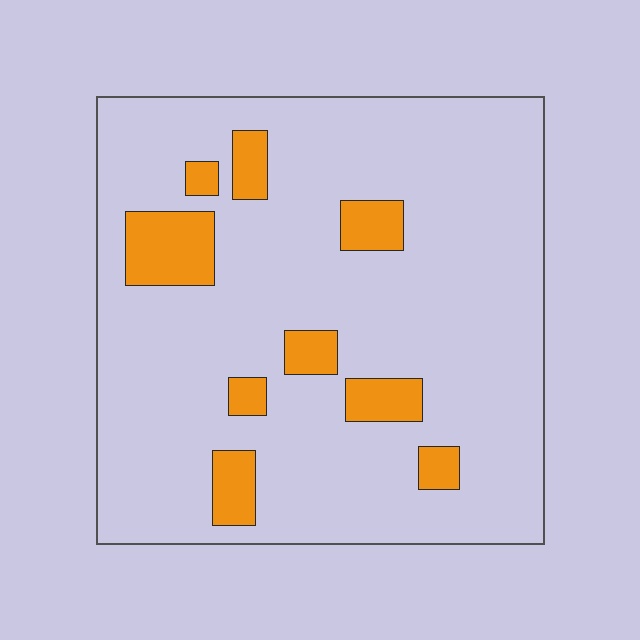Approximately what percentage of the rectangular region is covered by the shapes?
Approximately 15%.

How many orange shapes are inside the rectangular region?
9.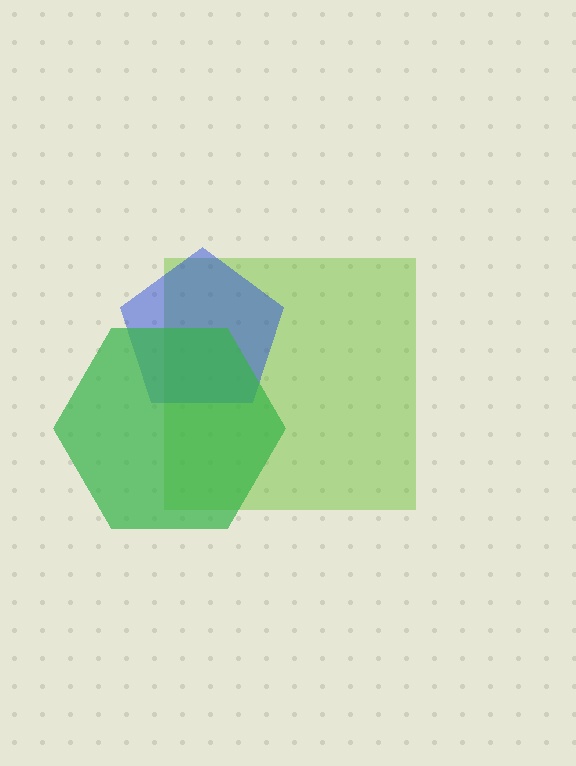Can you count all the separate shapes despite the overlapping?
Yes, there are 3 separate shapes.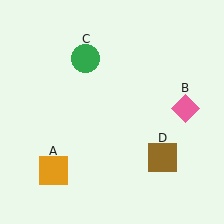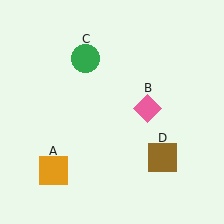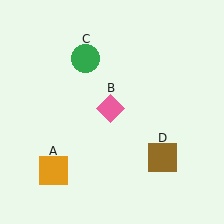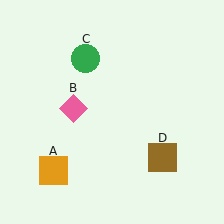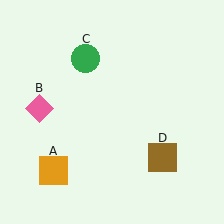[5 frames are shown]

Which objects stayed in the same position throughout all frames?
Orange square (object A) and green circle (object C) and brown square (object D) remained stationary.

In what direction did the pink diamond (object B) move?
The pink diamond (object B) moved left.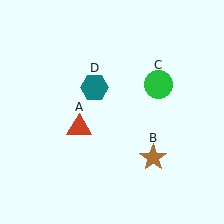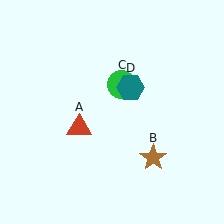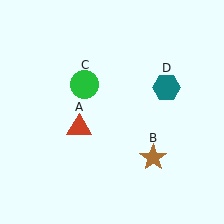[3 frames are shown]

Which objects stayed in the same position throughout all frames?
Red triangle (object A) and brown star (object B) remained stationary.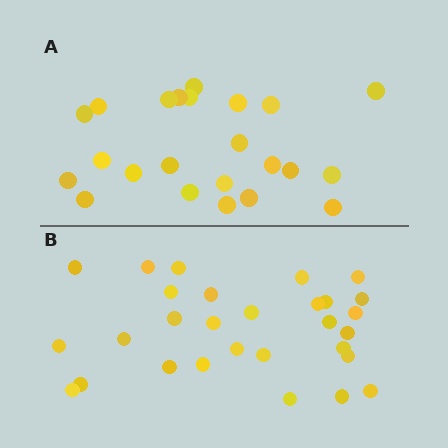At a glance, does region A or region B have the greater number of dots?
Region B (the bottom region) has more dots.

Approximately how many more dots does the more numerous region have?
Region B has about 6 more dots than region A.